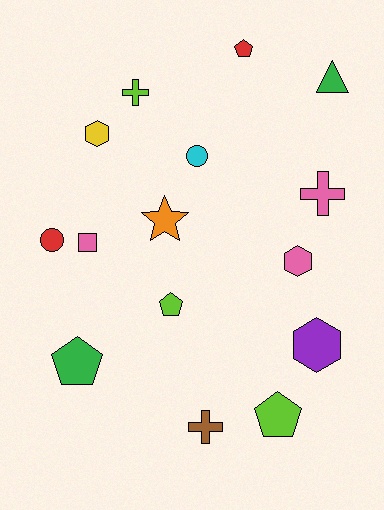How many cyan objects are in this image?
There is 1 cyan object.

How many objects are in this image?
There are 15 objects.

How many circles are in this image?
There are 2 circles.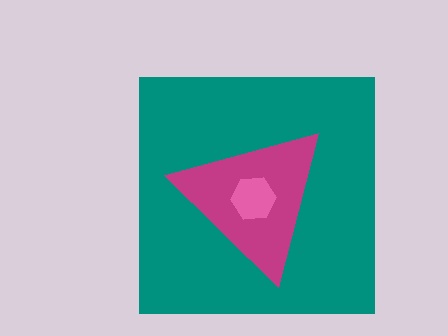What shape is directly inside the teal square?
The magenta triangle.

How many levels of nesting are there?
3.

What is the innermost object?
The pink hexagon.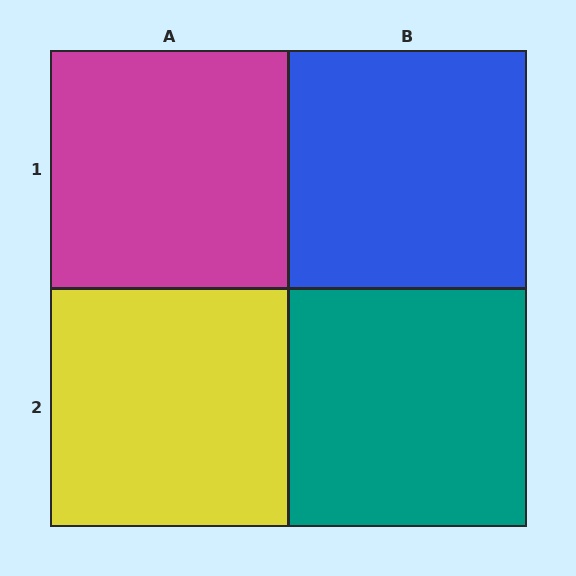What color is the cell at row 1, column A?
Magenta.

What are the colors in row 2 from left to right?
Yellow, teal.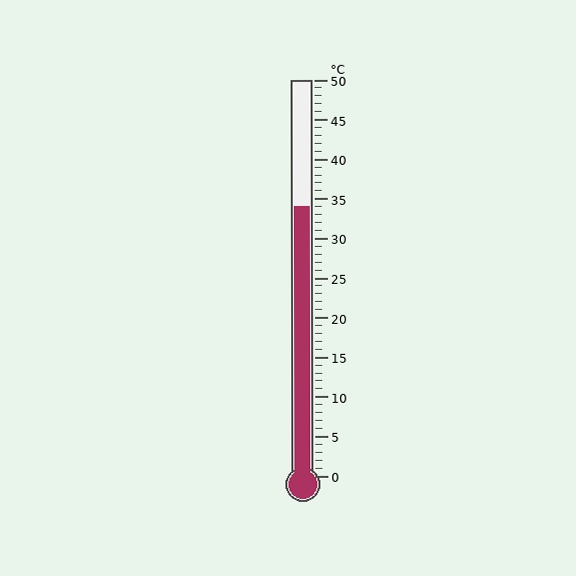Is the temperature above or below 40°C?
The temperature is below 40°C.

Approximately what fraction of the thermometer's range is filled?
The thermometer is filled to approximately 70% of its range.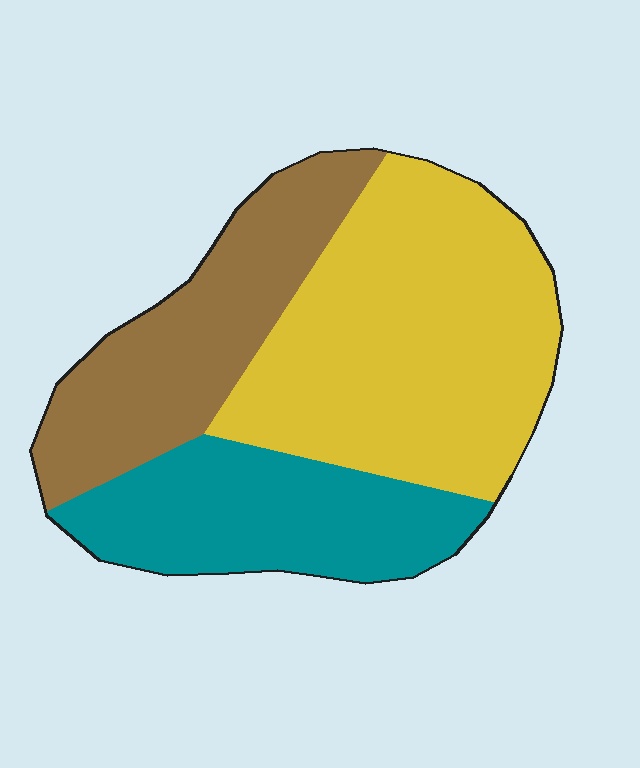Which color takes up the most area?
Yellow, at roughly 45%.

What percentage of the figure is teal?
Teal takes up about one quarter (1/4) of the figure.